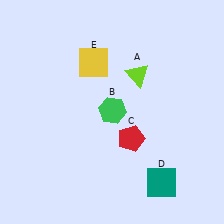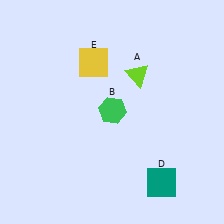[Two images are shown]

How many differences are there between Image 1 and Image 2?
There is 1 difference between the two images.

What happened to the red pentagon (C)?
The red pentagon (C) was removed in Image 2. It was in the bottom-right area of Image 1.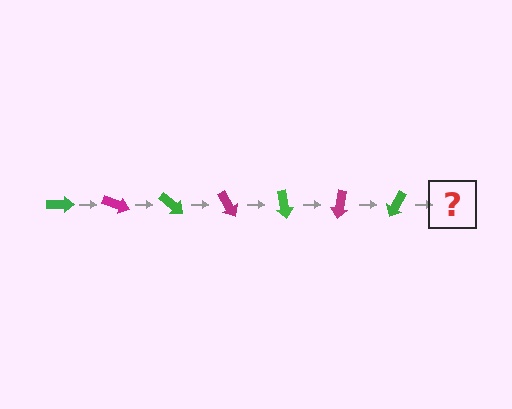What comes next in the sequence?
The next element should be a magenta arrow, rotated 140 degrees from the start.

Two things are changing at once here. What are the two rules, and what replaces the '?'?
The two rules are that it rotates 20 degrees each step and the color cycles through green and magenta. The '?' should be a magenta arrow, rotated 140 degrees from the start.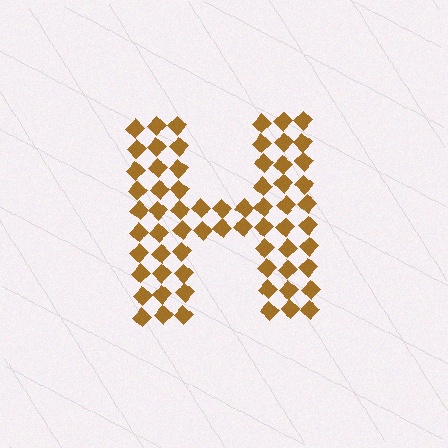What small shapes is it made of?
It is made of small diamonds.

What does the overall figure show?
The overall figure shows the letter H.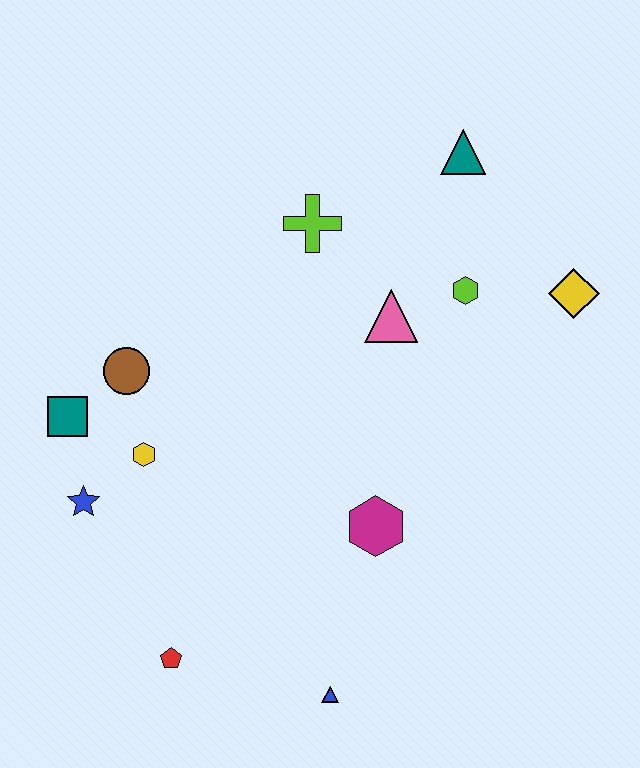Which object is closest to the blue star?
The yellow hexagon is closest to the blue star.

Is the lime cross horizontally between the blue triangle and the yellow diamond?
No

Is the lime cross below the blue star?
No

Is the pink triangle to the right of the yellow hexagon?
Yes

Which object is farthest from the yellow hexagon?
The yellow diamond is farthest from the yellow hexagon.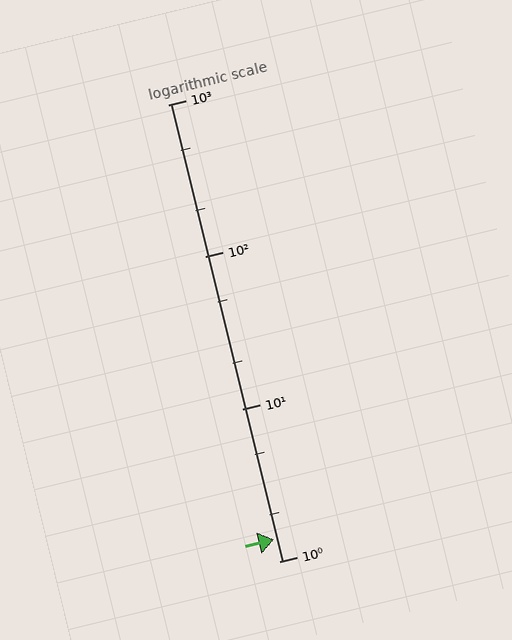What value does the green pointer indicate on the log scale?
The pointer indicates approximately 1.4.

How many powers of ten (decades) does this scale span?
The scale spans 3 decades, from 1 to 1000.